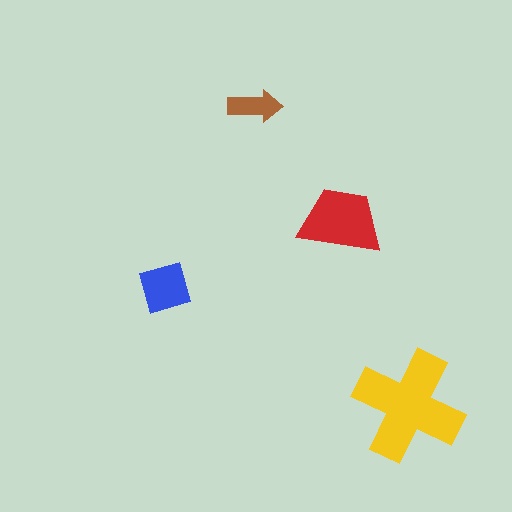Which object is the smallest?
The brown arrow.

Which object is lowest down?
The yellow cross is bottommost.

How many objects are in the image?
There are 4 objects in the image.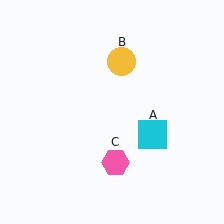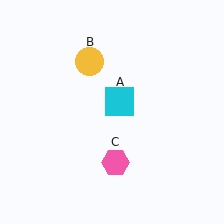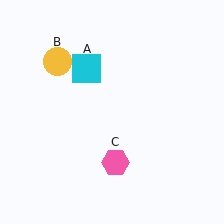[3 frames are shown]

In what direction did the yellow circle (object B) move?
The yellow circle (object B) moved left.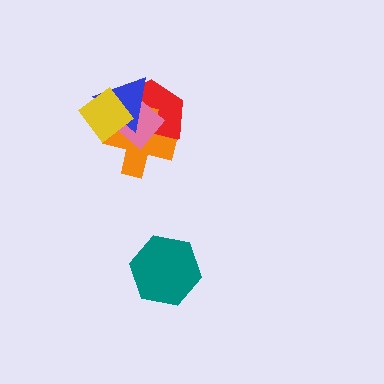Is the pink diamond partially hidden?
Yes, it is partially covered by another shape.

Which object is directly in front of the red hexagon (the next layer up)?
The orange cross is directly in front of the red hexagon.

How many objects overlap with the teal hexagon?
0 objects overlap with the teal hexagon.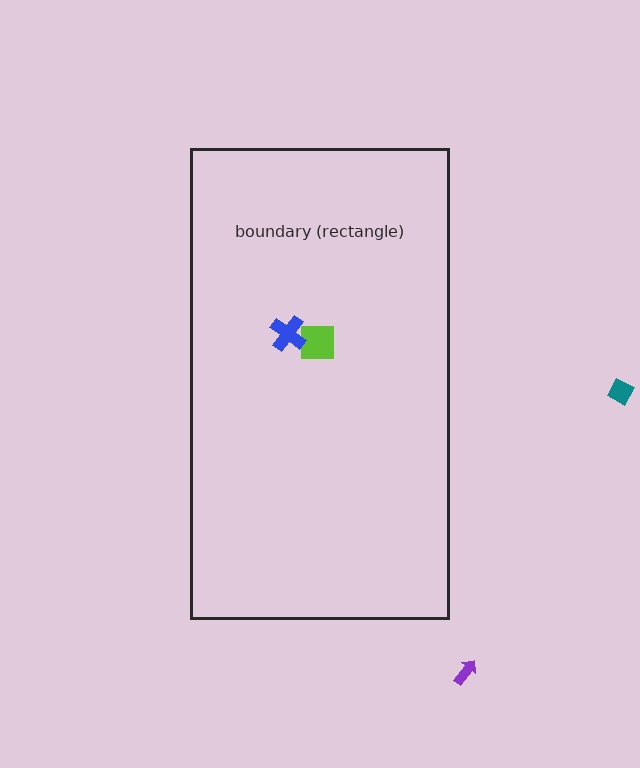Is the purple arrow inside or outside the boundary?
Outside.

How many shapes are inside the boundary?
2 inside, 2 outside.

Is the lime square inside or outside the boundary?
Inside.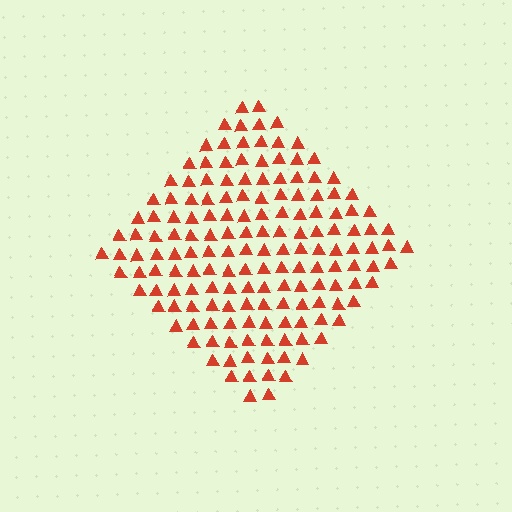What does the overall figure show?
The overall figure shows a diamond.